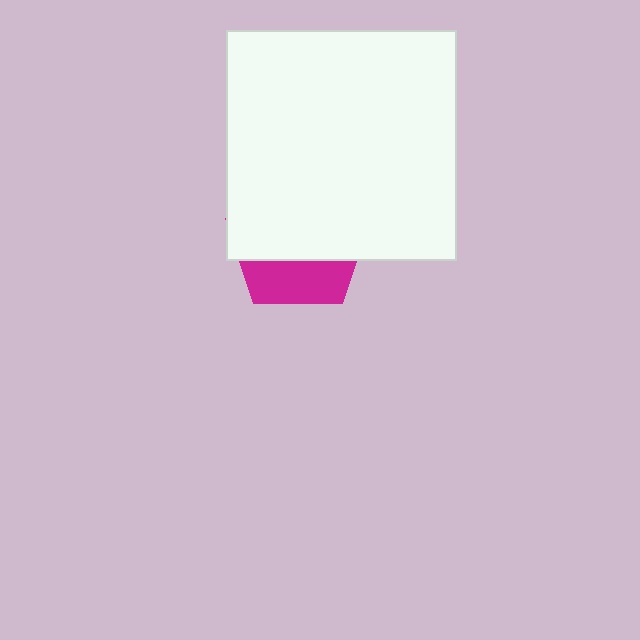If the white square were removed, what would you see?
You would see the complete magenta pentagon.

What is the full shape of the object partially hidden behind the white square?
The partially hidden object is a magenta pentagon.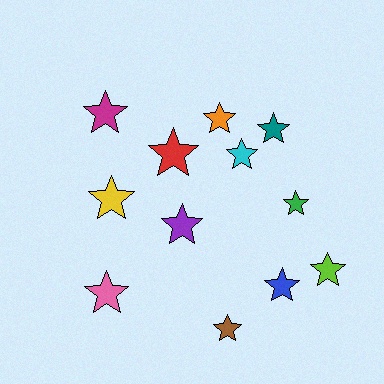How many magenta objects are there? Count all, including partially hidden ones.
There is 1 magenta object.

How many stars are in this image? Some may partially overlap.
There are 12 stars.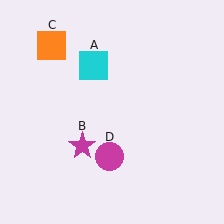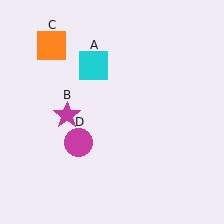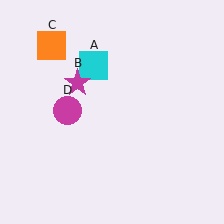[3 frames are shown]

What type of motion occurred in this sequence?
The magenta star (object B), magenta circle (object D) rotated clockwise around the center of the scene.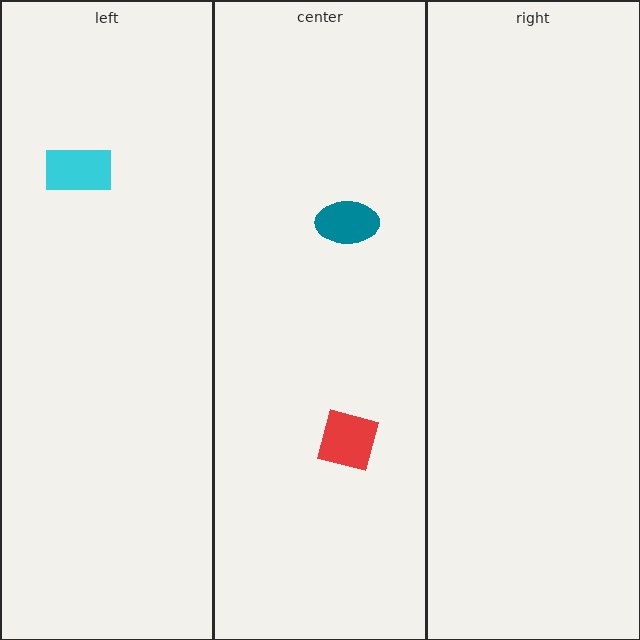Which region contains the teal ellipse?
The center region.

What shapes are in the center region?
The red square, the teal ellipse.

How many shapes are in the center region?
2.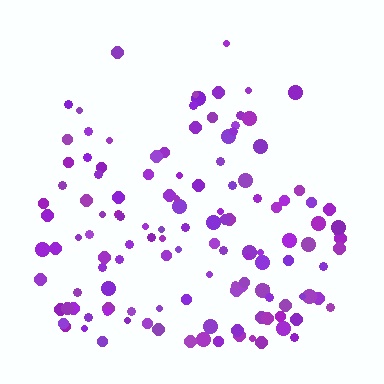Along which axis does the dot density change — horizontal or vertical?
Vertical.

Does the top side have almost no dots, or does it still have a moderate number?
Still a moderate number, just noticeably fewer than the bottom.